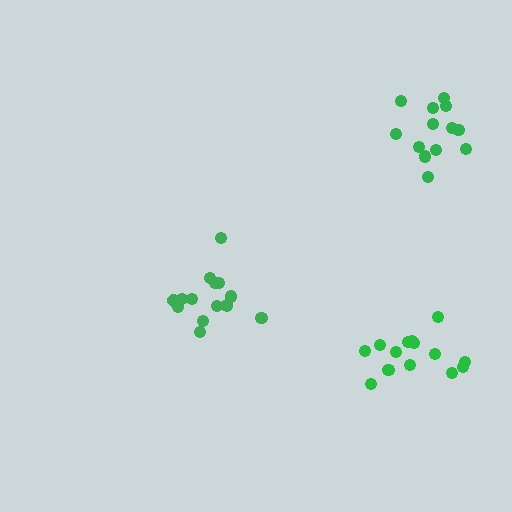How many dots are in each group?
Group 1: 14 dots, Group 2: 14 dots, Group 3: 13 dots (41 total).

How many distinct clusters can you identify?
There are 3 distinct clusters.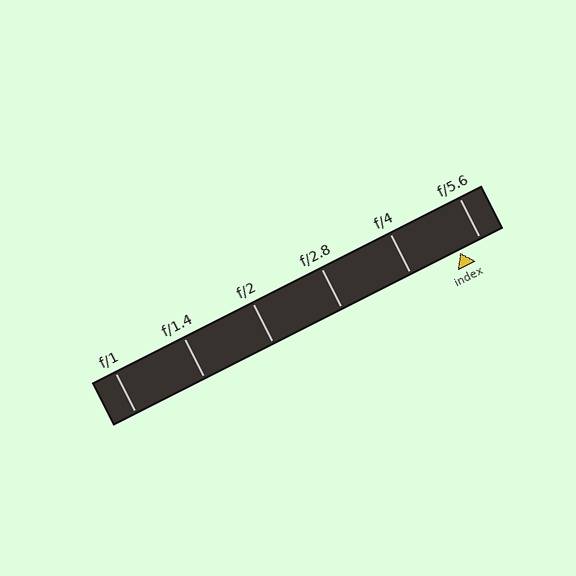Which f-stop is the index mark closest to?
The index mark is closest to f/5.6.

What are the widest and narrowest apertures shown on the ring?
The widest aperture shown is f/1 and the narrowest is f/5.6.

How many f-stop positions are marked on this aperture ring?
There are 6 f-stop positions marked.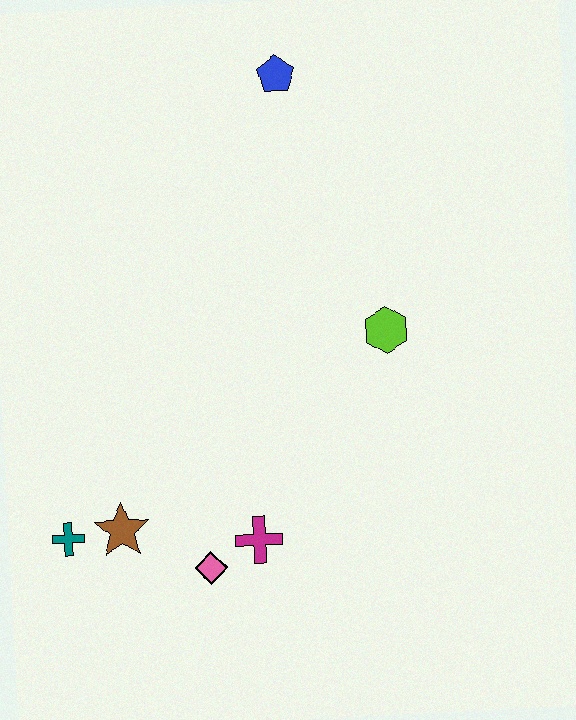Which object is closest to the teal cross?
The brown star is closest to the teal cross.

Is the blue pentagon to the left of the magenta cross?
No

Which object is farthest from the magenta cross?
The blue pentagon is farthest from the magenta cross.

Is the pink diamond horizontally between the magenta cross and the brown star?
Yes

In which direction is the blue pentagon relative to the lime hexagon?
The blue pentagon is above the lime hexagon.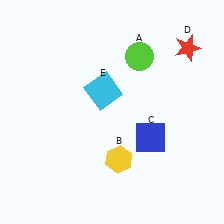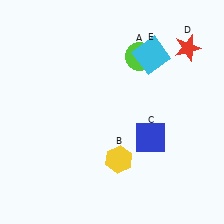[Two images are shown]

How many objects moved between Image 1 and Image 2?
1 object moved between the two images.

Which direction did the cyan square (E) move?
The cyan square (E) moved right.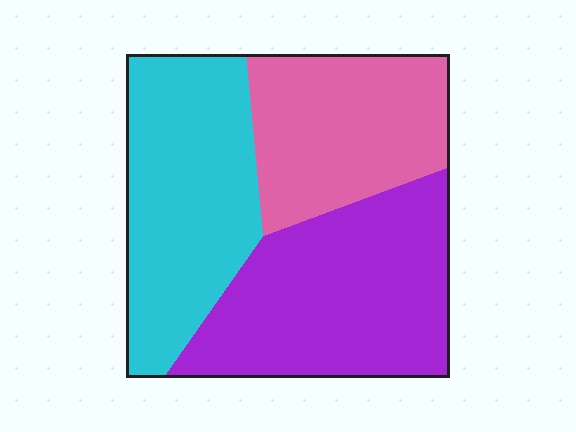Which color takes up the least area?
Pink, at roughly 30%.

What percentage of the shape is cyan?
Cyan takes up between a third and a half of the shape.